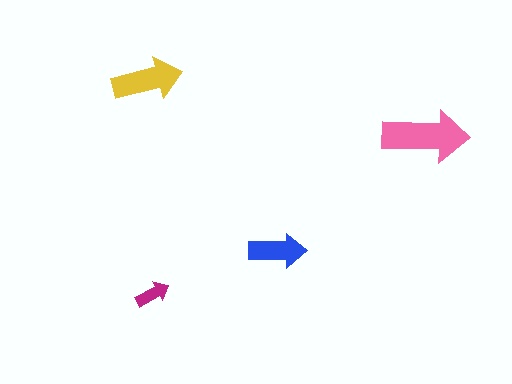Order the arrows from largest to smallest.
the pink one, the yellow one, the blue one, the magenta one.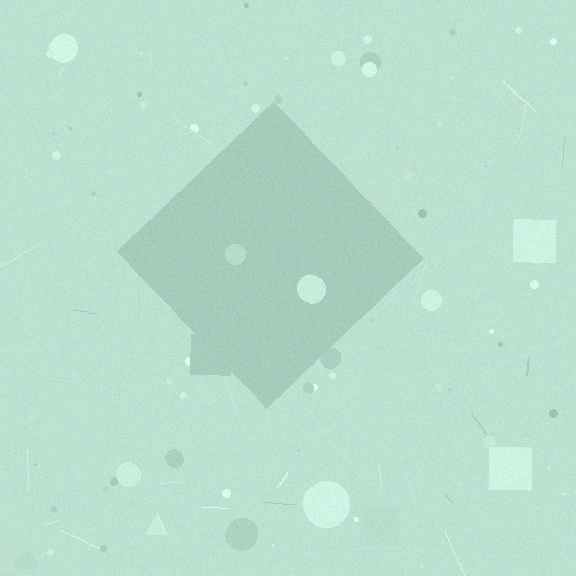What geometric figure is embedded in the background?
A diamond is embedded in the background.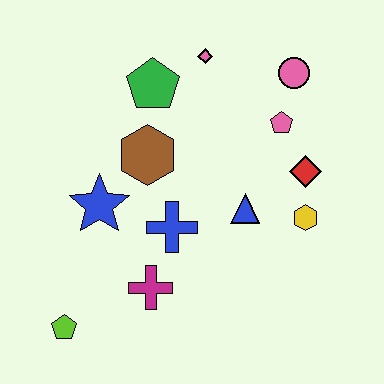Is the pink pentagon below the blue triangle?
No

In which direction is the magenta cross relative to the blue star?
The magenta cross is below the blue star.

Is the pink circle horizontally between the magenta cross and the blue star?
No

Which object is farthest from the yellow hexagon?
The lime pentagon is farthest from the yellow hexagon.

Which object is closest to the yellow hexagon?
The red diamond is closest to the yellow hexagon.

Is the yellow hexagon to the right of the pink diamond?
Yes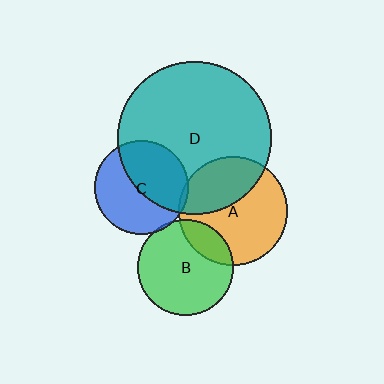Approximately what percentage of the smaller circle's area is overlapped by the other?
Approximately 20%.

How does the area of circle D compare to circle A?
Approximately 2.0 times.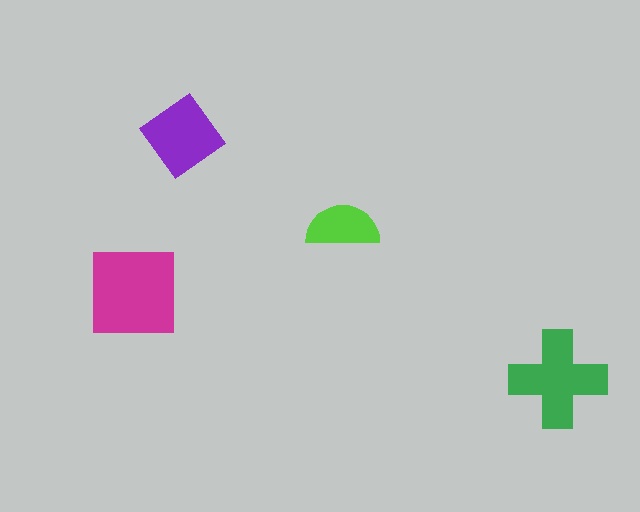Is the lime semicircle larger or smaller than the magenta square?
Smaller.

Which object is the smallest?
The lime semicircle.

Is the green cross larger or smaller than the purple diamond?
Larger.